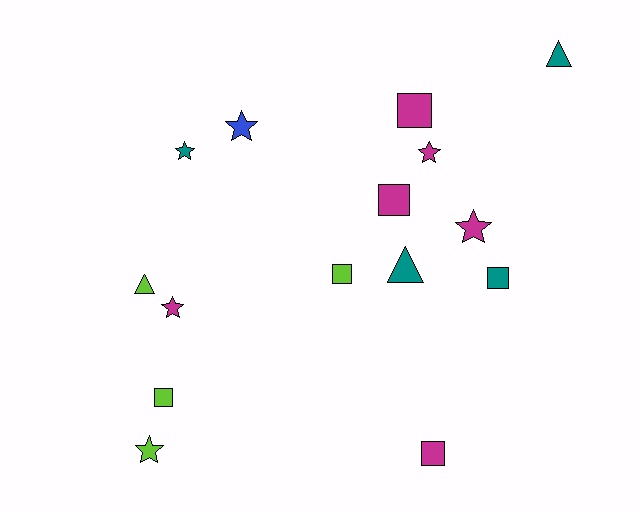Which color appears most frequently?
Magenta, with 6 objects.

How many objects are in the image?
There are 15 objects.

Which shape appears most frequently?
Square, with 6 objects.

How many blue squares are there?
There are no blue squares.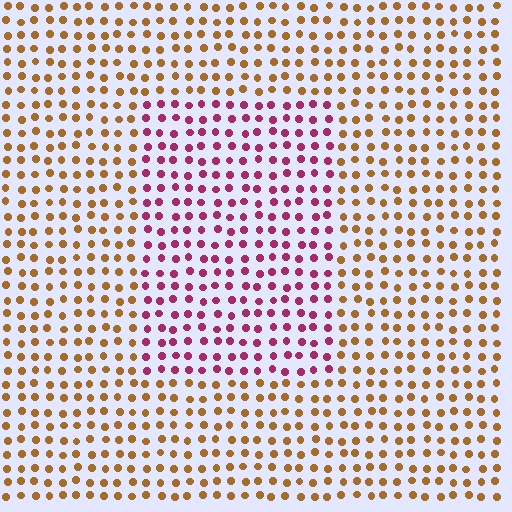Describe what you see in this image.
The image is filled with small brown elements in a uniform arrangement. A rectangle-shaped region is visible where the elements are tinted to a slightly different hue, forming a subtle color boundary.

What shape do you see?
I see a rectangle.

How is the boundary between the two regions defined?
The boundary is defined purely by a slight shift in hue (about 62 degrees). Spacing, size, and orientation are identical on both sides.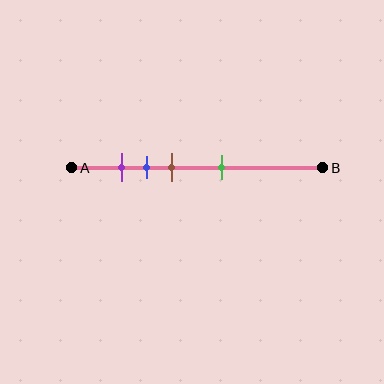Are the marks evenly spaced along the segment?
No, the marks are not evenly spaced.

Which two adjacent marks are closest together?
The purple and blue marks are the closest adjacent pair.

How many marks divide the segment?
There are 4 marks dividing the segment.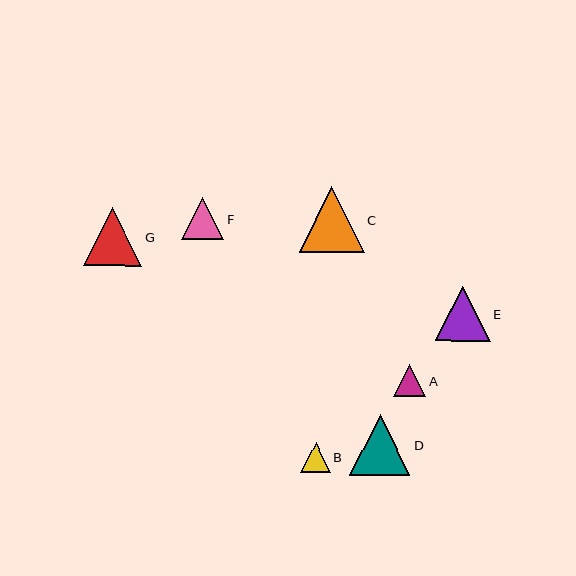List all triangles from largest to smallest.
From largest to smallest: C, D, G, E, F, A, B.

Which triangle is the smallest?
Triangle B is the smallest with a size of approximately 29 pixels.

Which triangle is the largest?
Triangle C is the largest with a size of approximately 65 pixels.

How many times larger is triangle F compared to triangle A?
Triangle F is approximately 1.3 times the size of triangle A.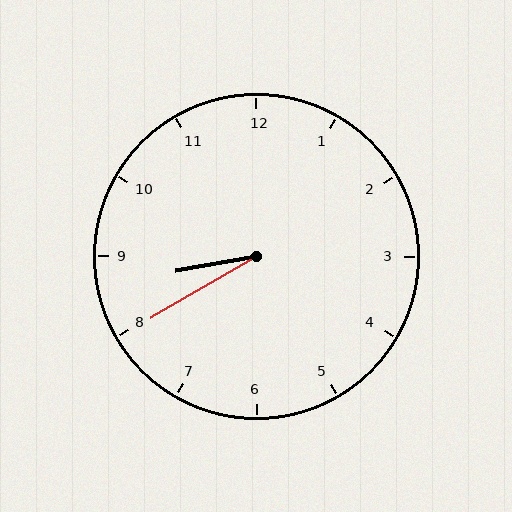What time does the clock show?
8:40.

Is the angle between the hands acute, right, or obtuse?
It is acute.